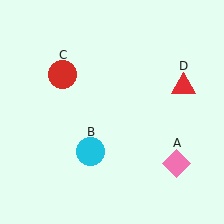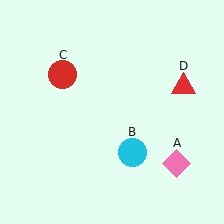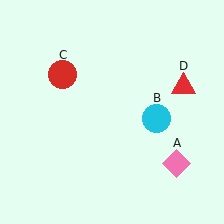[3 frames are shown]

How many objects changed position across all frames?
1 object changed position: cyan circle (object B).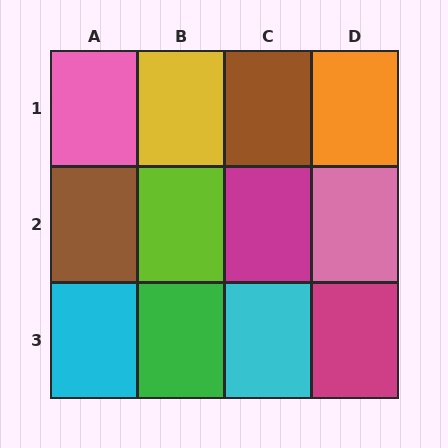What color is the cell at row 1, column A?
Pink.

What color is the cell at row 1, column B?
Yellow.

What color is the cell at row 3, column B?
Green.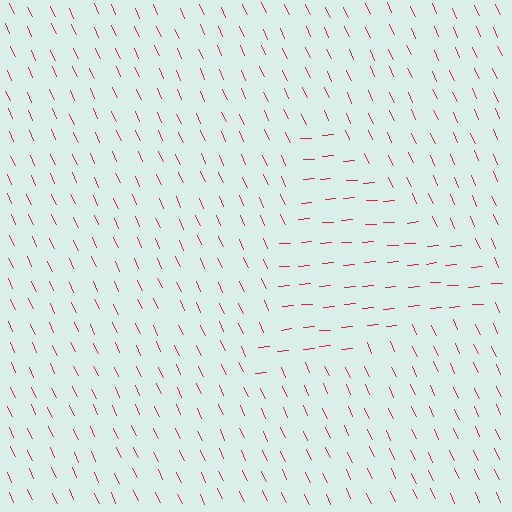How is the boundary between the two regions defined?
The boundary is defined purely by a change in line orientation (approximately 70 degrees difference). All lines are the same color and thickness.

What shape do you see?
I see a triangle.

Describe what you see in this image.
The image is filled with small red line segments. A triangle region in the image has lines oriented differently from the surrounding lines, creating a visible texture boundary.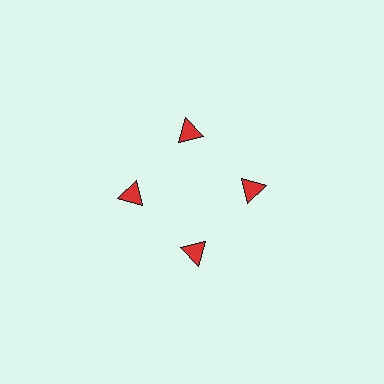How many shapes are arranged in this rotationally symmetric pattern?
There are 4 shapes, arranged in 4 groups of 1.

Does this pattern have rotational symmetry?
Yes, this pattern has 4-fold rotational symmetry. It looks the same after rotating 90 degrees around the center.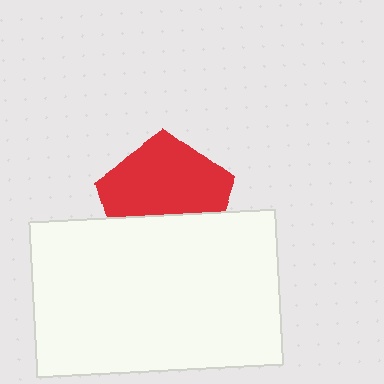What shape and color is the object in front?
The object in front is a white rectangle.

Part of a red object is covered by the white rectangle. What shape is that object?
It is a pentagon.